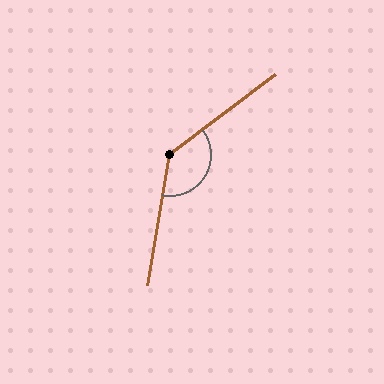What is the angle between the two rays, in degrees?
Approximately 137 degrees.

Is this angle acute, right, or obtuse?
It is obtuse.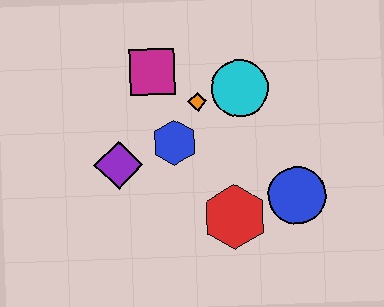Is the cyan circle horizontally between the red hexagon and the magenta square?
No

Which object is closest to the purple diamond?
The blue hexagon is closest to the purple diamond.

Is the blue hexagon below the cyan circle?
Yes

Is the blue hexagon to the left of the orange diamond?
Yes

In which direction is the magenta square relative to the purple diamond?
The magenta square is above the purple diamond.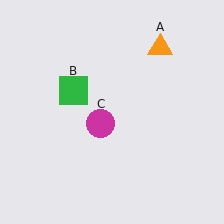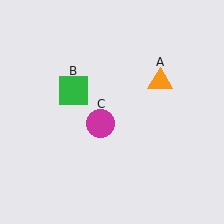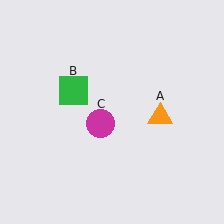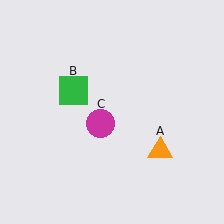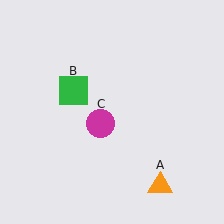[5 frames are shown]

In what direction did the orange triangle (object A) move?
The orange triangle (object A) moved down.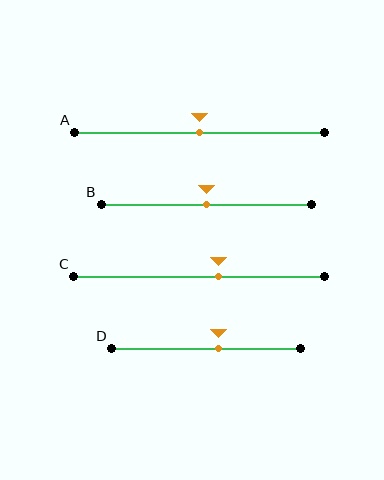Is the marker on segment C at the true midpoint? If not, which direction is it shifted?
No, the marker on segment C is shifted to the right by about 8% of the segment length.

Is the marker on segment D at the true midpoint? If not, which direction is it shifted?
No, the marker on segment D is shifted to the right by about 7% of the segment length.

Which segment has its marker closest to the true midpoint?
Segment A has its marker closest to the true midpoint.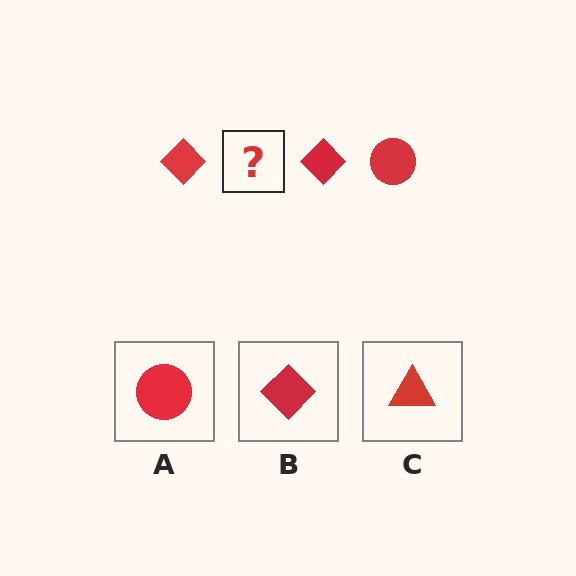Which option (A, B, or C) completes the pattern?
A.